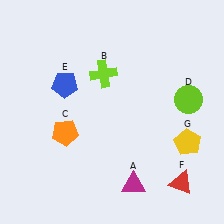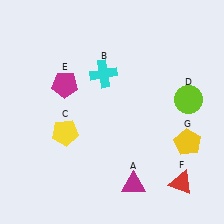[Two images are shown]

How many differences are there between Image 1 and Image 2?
There are 3 differences between the two images.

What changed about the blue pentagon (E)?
In Image 1, E is blue. In Image 2, it changed to magenta.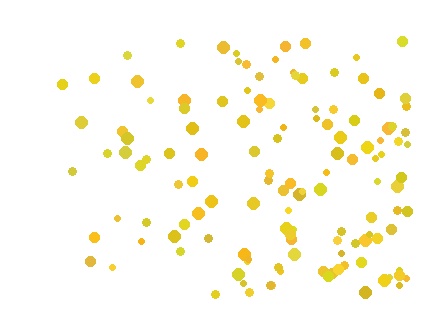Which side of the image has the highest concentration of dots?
The right.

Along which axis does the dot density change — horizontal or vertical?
Horizontal.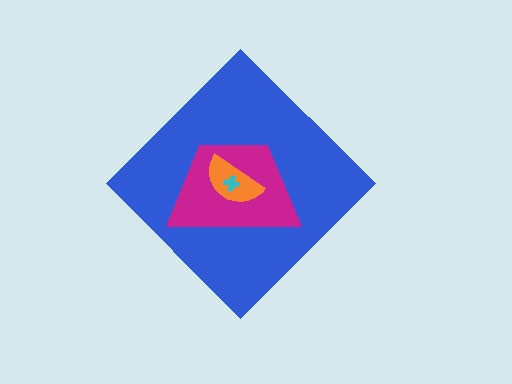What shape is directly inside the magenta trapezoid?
The orange semicircle.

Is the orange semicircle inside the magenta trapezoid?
Yes.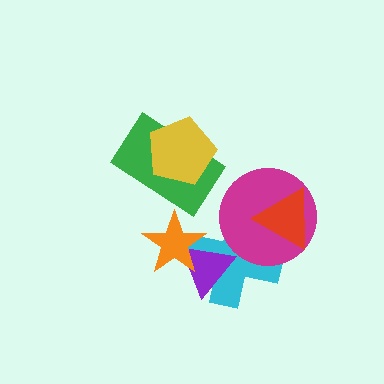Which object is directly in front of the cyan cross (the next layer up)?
The purple triangle is directly in front of the cyan cross.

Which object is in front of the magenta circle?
The red triangle is in front of the magenta circle.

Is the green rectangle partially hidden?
Yes, it is partially covered by another shape.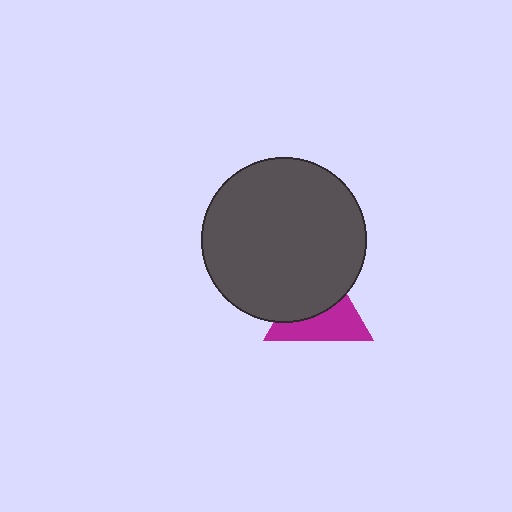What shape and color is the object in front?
The object in front is a dark gray circle.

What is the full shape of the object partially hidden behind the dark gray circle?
The partially hidden object is a magenta triangle.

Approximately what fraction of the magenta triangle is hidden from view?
Roughly 51% of the magenta triangle is hidden behind the dark gray circle.